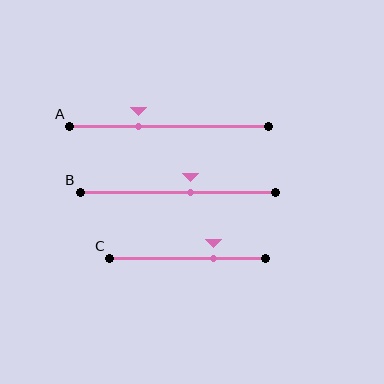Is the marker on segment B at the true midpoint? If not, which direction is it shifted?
No, the marker on segment B is shifted to the right by about 7% of the segment length.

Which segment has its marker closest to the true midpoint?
Segment B has its marker closest to the true midpoint.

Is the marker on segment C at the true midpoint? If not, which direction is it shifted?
No, the marker on segment C is shifted to the right by about 17% of the segment length.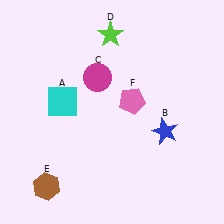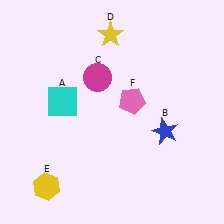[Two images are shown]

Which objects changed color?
D changed from lime to yellow. E changed from brown to yellow.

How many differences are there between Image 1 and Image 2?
There are 2 differences between the two images.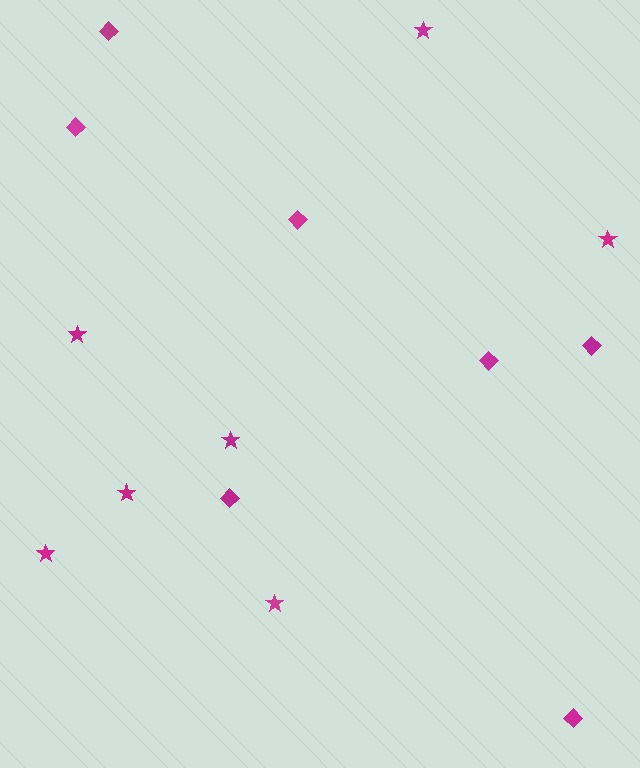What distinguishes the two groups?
There are 2 groups: one group of stars (7) and one group of diamonds (7).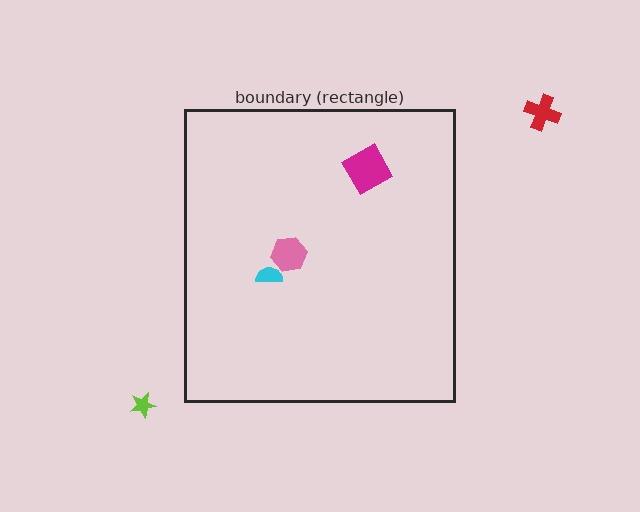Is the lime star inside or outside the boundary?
Outside.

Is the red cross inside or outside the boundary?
Outside.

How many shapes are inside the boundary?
3 inside, 2 outside.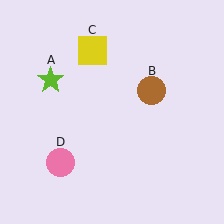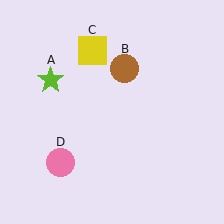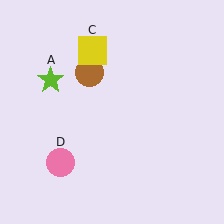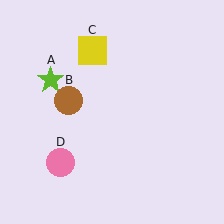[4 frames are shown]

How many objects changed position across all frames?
1 object changed position: brown circle (object B).